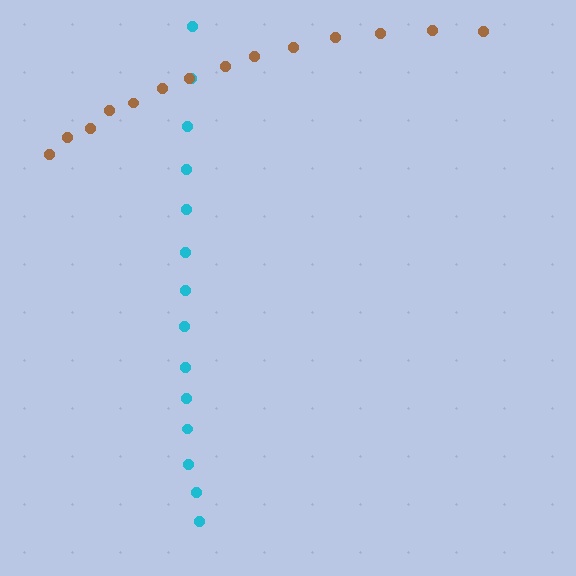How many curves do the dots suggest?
There are 2 distinct paths.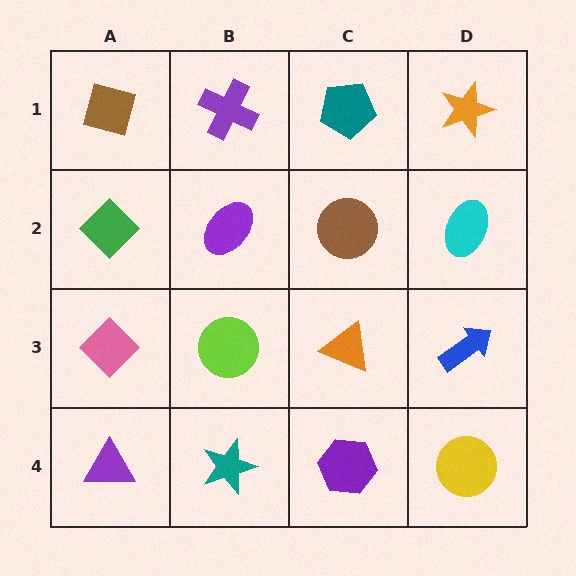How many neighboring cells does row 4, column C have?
3.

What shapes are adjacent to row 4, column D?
A blue arrow (row 3, column D), a purple hexagon (row 4, column C).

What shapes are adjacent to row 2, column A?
A brown square (row 1, column A), a pink diamond (row 3, column A), a purple ellipse (row 2, column B).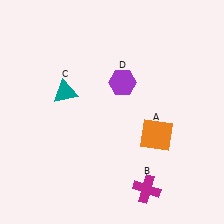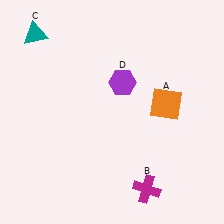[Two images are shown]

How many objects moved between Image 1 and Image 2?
2 objects moved between the two images.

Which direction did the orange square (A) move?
The orange square (A) moved up.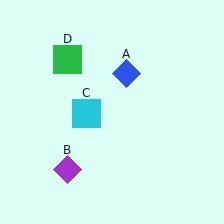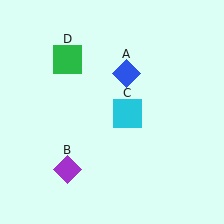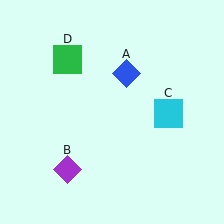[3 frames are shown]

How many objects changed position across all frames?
1 object changed position: cyan square (object C).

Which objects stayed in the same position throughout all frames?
Blue diamond (object A) and purple diamond (object B) and green square (object D) remained stationary.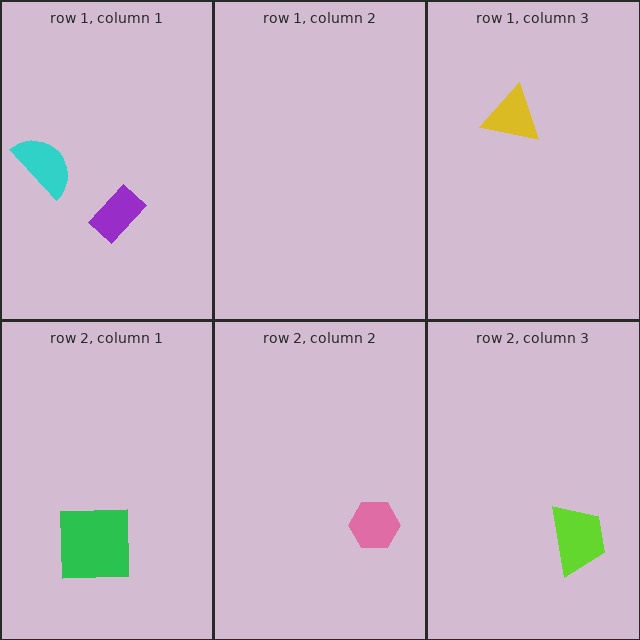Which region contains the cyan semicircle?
The row 1, column 1 region.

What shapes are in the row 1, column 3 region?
The yellow triangle.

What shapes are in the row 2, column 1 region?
The green square.